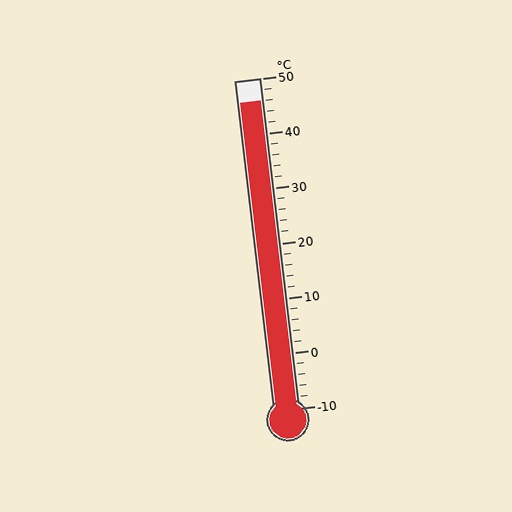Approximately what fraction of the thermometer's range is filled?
The thermometer is filled to approximately 95% of its range.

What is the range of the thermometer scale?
The thermometer scale ranges from -10°C to 50°C.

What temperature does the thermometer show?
The thermometer shows approximately 46°C.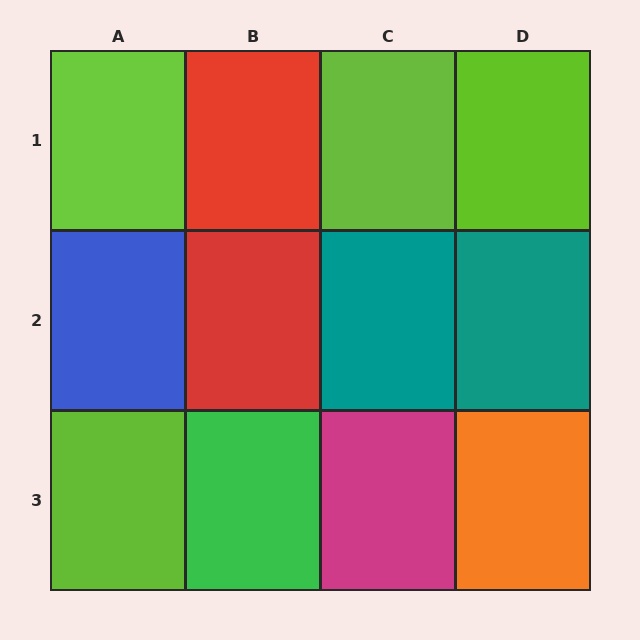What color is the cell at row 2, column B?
Red.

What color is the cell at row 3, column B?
Green.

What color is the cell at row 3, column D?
Orange.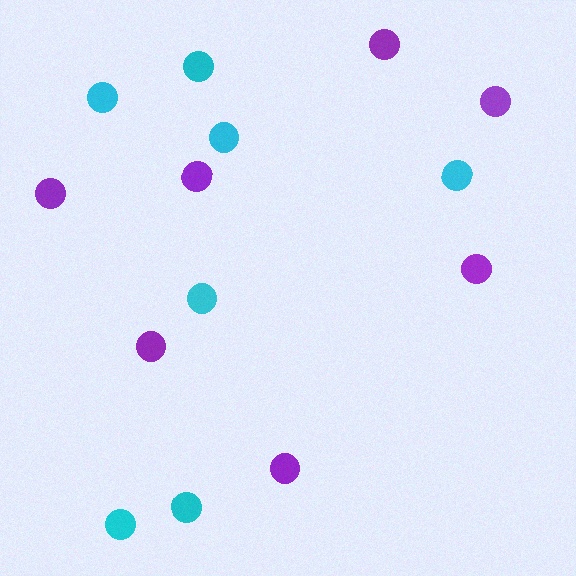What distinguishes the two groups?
There are 2 groups: one group of cyan circles (7) and one group of purple circles (7).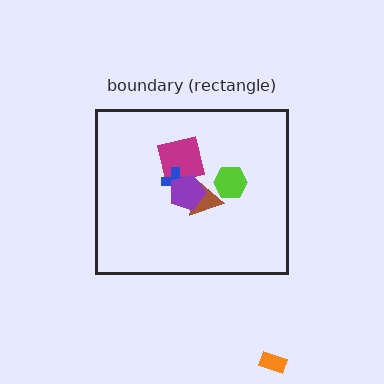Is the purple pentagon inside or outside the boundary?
Inside.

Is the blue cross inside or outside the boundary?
Inside.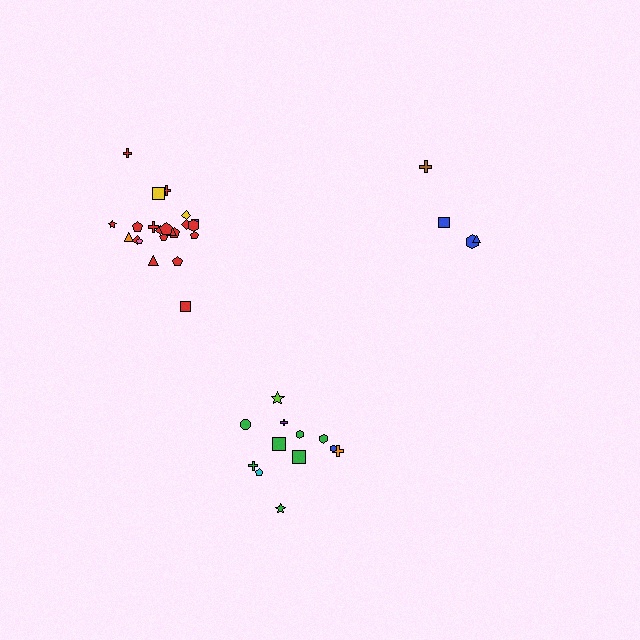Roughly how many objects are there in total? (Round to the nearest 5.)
Roughly 40 objects in total.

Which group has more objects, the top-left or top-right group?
The top-left group.